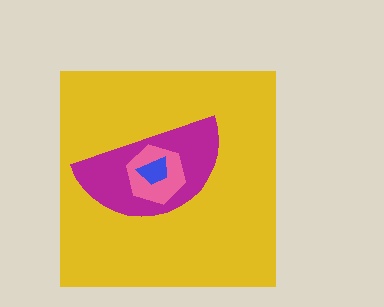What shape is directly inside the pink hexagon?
The blue trapezoid.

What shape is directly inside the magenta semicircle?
The pink hexagon.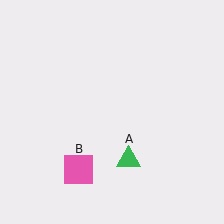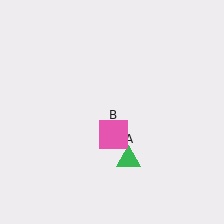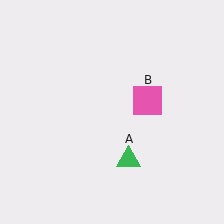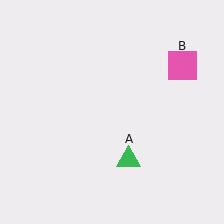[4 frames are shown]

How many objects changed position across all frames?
1 object changed position: pink square (object B).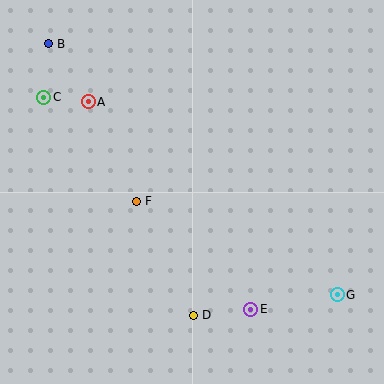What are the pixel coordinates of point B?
Point B is at (48, 44).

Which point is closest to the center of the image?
Point F at (136, 201) is closest to the center.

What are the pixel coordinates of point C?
Point C is at (44, 97).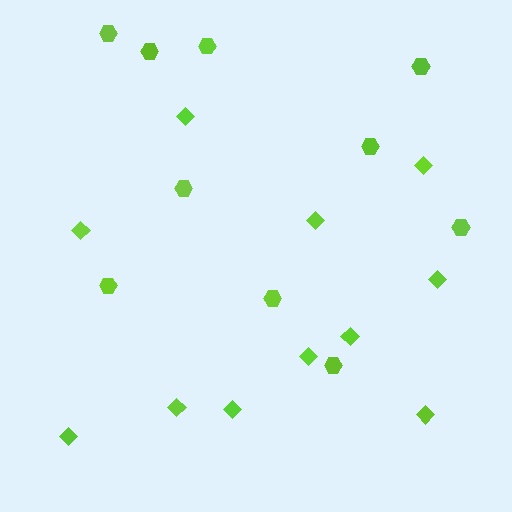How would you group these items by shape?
There are 2 groups: one group of diamonds (11) and one group of hexagons (10).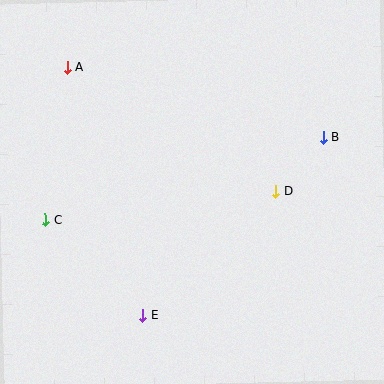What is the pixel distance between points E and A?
The distance between E and A is 259 pixels.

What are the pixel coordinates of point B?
Point B is at (323, 137).